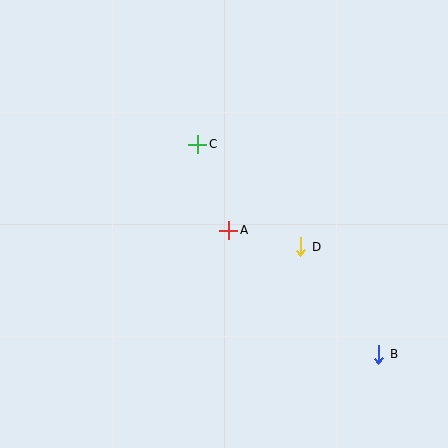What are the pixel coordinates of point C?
Point C is at (198, 144).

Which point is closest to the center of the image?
Point A at (229, 230) is closest to the center.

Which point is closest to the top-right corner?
Point D is closest to the top-right corner.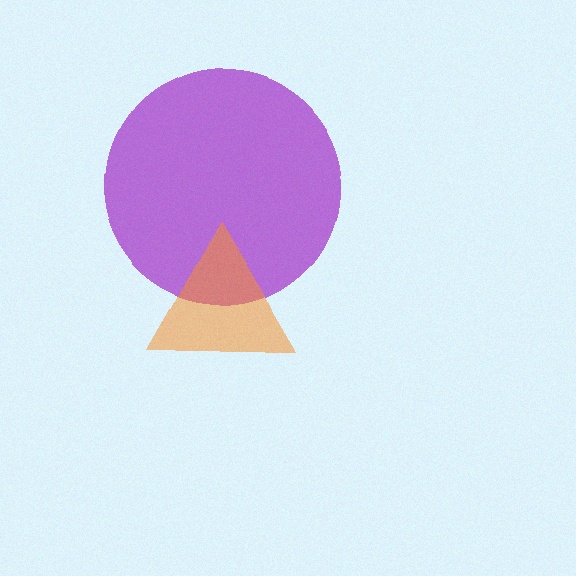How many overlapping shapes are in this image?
There are 2 overlapping shapes in the image.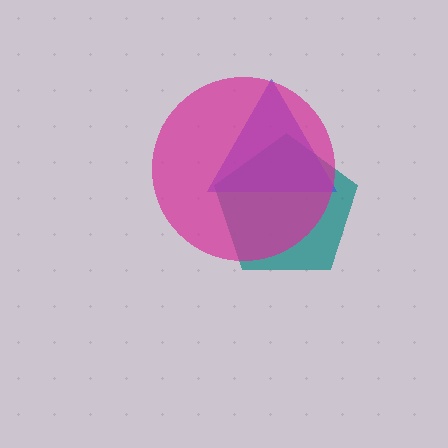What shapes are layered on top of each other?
The layered shapes are: a teal pentagon, a blue triangle, a magenta circle.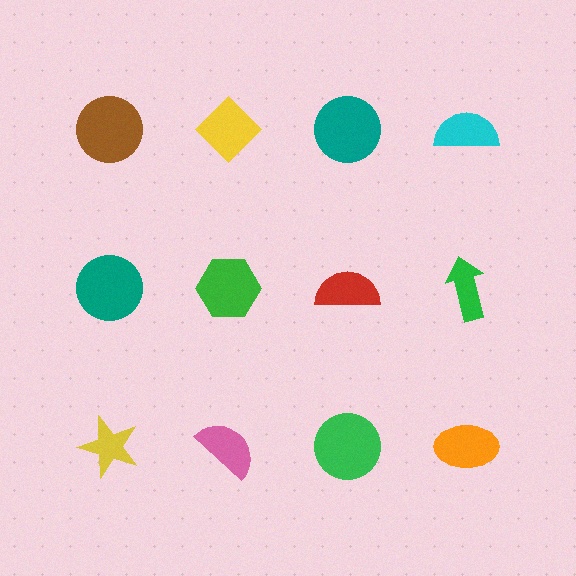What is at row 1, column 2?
A yellow diamond.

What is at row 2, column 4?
A green arrow.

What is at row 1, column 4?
A cyan semicircle.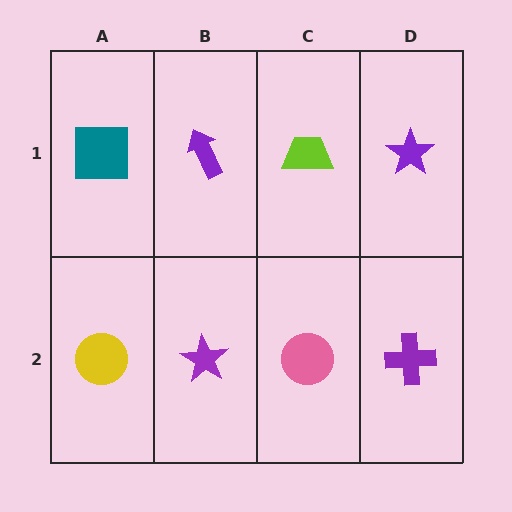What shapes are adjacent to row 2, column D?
A purple star (row 1, column D), a pink circle (row 2, column C).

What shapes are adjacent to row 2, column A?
A teal square (row 1, column A), a purple star (row 2, column B).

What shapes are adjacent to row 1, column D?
A purple cross (row 2, column D), a lime trapezoid (row 1, column C).